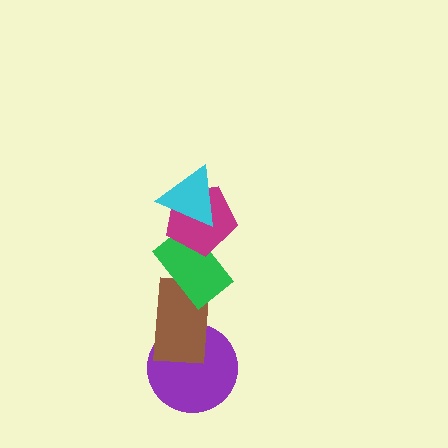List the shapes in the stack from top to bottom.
From top to bottom: the cyan triangle, the magenta pentagon, the green rectangle, the brown rectangle, the purple circle.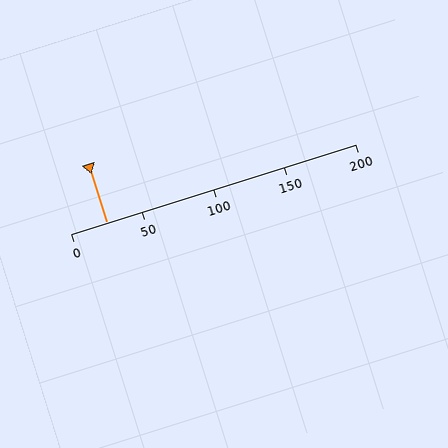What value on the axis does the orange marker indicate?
The marker indicates approximately 25.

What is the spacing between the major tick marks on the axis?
The major ticks are spaced 50 apart.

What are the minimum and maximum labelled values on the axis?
The axis runs from 0 to 200.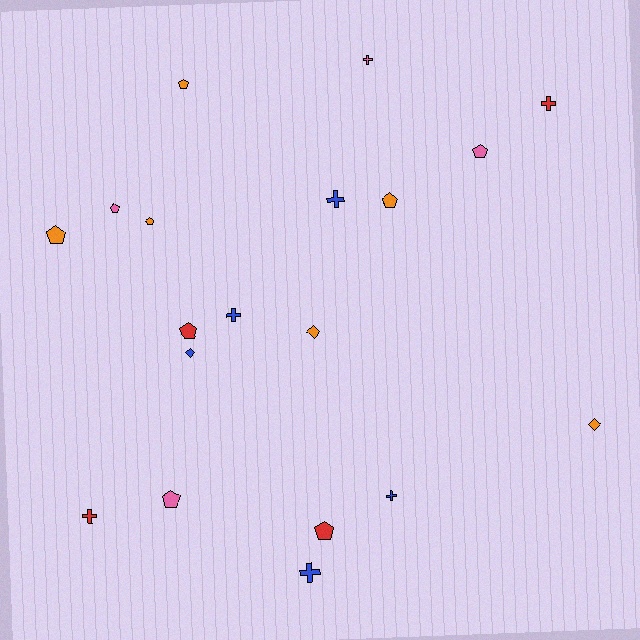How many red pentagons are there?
There are 2 red pentagons.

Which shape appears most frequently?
Pentagon, with 9 objects.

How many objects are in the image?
There are 19 objects.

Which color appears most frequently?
Orange, with 6 objects.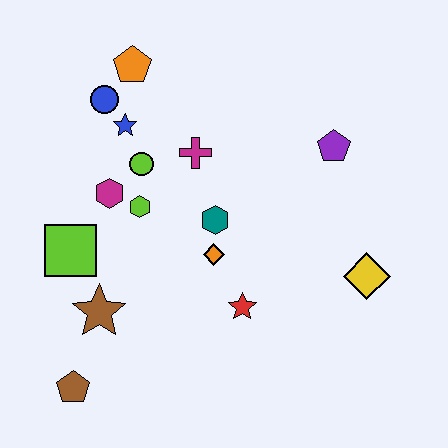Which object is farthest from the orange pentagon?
The brown pentagon is farthest from the orange pentagon.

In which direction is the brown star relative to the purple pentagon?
The brown star is to the left of the purple pentagon.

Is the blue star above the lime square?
Yes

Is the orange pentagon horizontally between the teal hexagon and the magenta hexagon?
Yes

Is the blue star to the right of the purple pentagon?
No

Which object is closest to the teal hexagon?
The orange diamond is closest to the teal hexagon.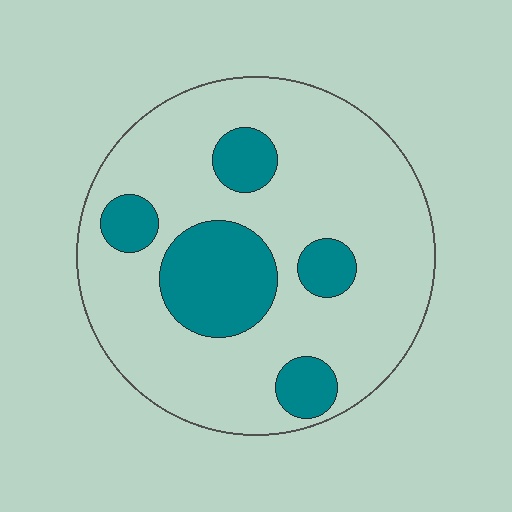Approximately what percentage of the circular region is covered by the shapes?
Approximately 25%.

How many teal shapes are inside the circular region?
5.